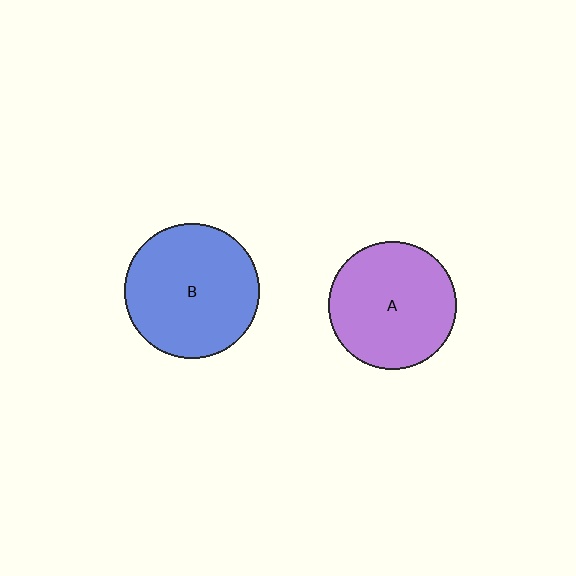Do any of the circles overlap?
No, none of the circles overlap.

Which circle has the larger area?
Circle B (blue).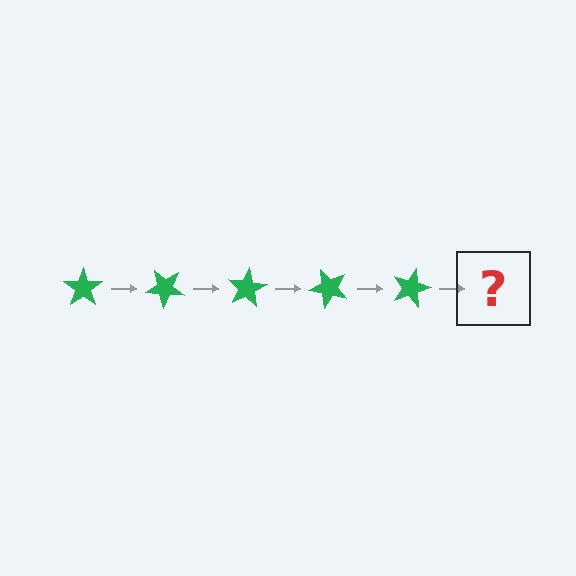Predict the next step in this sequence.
The next step is a green star rotated 200 degrees.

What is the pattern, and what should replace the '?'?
The pattern is that the star rotates 40 degrees each step. The '?' should be a green star rotated 200 degrees.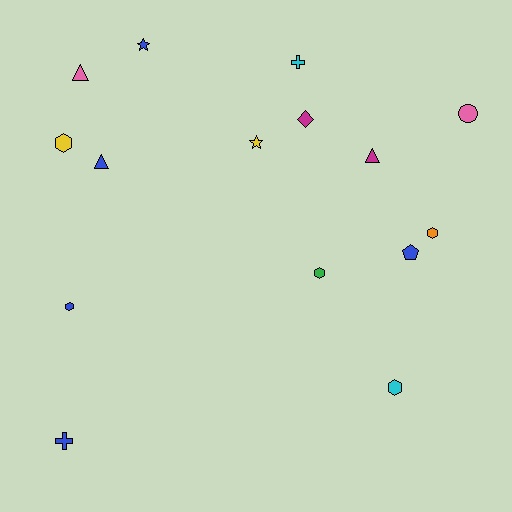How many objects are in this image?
There are 15 objects.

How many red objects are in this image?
There are no red objects.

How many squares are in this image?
There are no squares.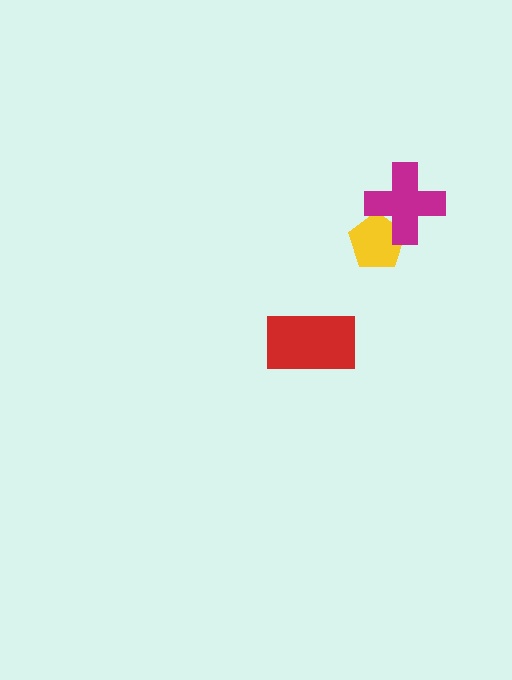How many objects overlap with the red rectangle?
0 objects overlap with the red rectangle.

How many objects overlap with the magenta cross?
1 object overlaps with the magenta cross.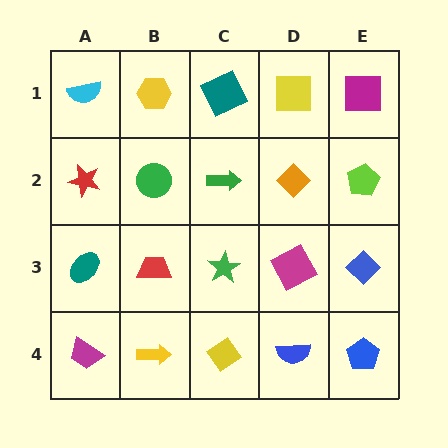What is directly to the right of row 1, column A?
A yellow hexagon.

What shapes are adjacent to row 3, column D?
An orange diamond (row 2, column D), a blue semicircle (row 4, column D), a green star (row 3, column C), a blue diamond (row 3, column E).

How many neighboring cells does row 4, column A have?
2.